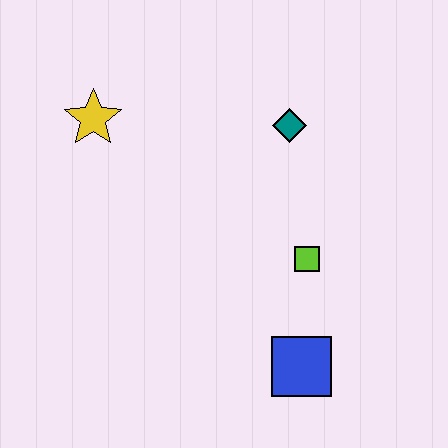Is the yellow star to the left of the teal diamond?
Yes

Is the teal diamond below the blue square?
No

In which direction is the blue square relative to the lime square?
The blue square is below the lime square.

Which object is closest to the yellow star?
The teal diamond is closest to the yellow star.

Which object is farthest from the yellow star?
The blue square is farthest from the yellow star.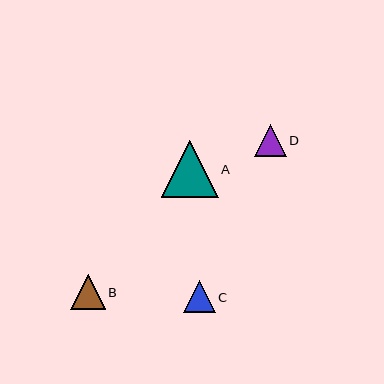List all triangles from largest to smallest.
From largest to smallest: A, B, C, D.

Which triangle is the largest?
Triangle A is the largest with a size of approximately 57 pixels.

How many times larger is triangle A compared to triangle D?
Triangle A is approximately 1.8 times the size of triangle D.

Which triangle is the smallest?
Triangle D is the smallest with a size of approximately 32 pixels.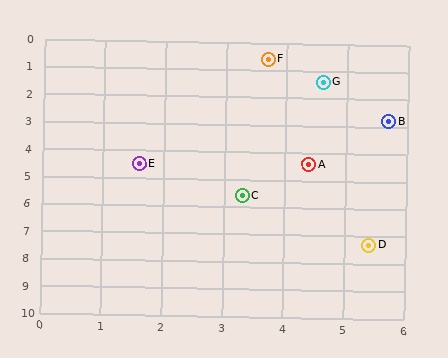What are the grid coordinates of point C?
Point C is at approximately (3.3, 5.6).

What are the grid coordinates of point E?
Point E is at approximately (1.6, 4.5).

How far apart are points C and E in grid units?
Points C and E are about 2.0 grid units apart.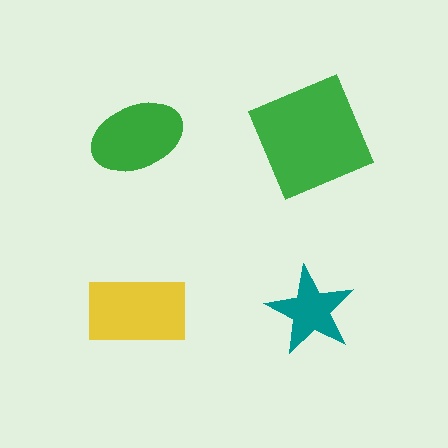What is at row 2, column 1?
A yellow rectangle.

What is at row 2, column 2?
A teal star.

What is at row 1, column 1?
A green ellipse.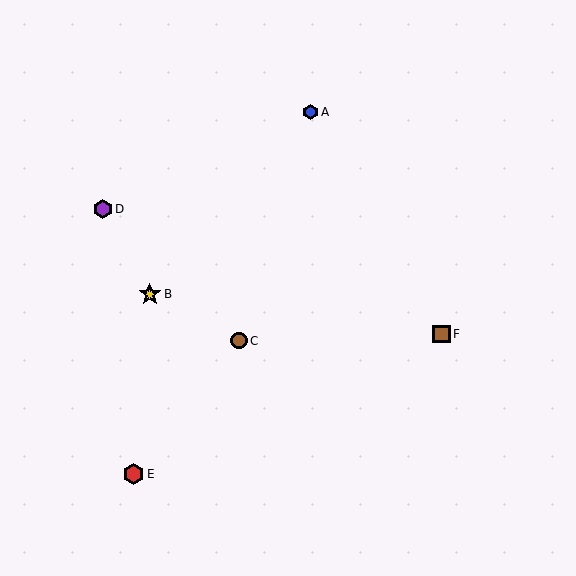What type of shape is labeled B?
Shape B is a yellow star.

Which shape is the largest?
The yellow star (labeled B) is the largest.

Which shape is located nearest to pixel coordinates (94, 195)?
The purple hexagon (labeled D) at (103, 209) is nearest to that location.